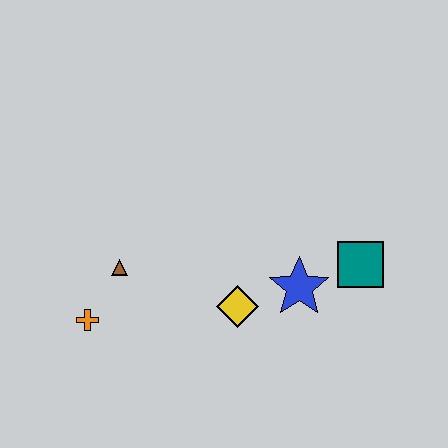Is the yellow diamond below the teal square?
Yes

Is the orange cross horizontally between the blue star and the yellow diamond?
No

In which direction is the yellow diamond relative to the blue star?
The yellow diamond is to the left of the blue star.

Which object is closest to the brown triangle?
The orange cross is closest to the brown triangle.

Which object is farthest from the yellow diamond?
The orange cross is farthest from the yellow diamond.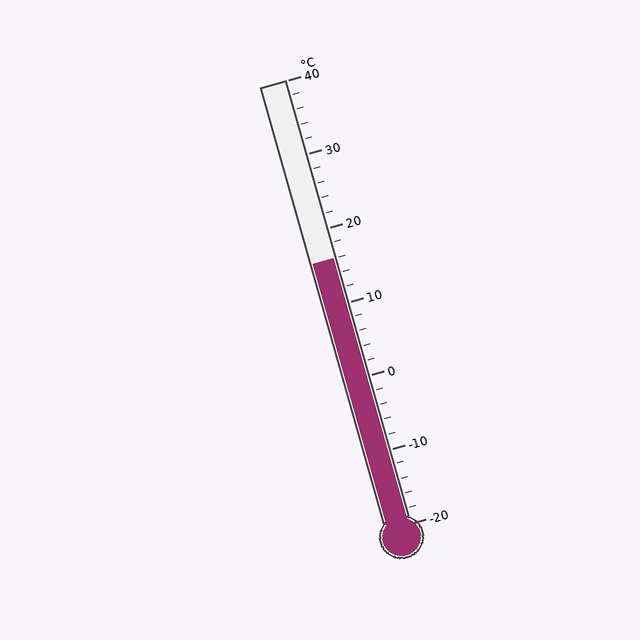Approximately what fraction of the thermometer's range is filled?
The thermometer is filled to approximately 60% of its range.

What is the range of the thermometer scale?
The thermometer scale ranges from -20°C to 40°C.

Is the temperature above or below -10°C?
The temperature is above -10°C.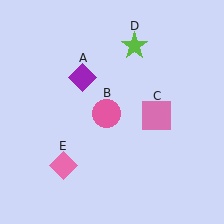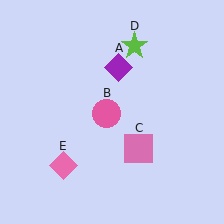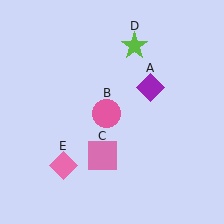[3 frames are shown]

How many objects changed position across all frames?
2 objects changed position: purple diamond (object A), pink square (object C).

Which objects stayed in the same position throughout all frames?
Pink circle (object B) and lime star (object D) and pink diamond (object E) remained stationary.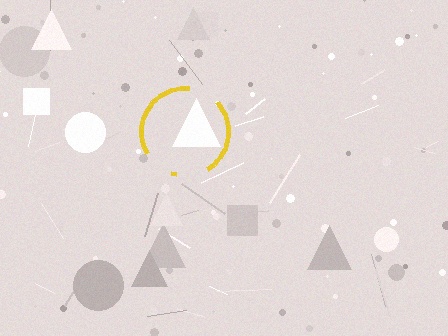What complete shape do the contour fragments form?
The contour fragments form a circle.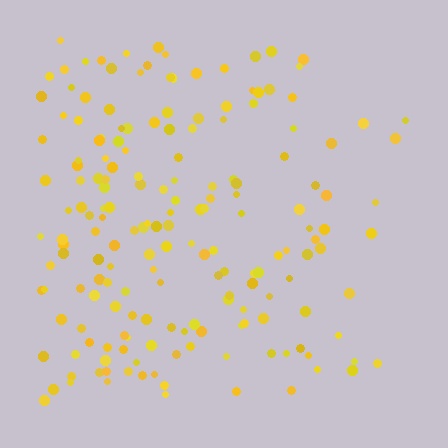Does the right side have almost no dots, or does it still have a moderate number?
Still a moderate number, just noticeably fewer than the left.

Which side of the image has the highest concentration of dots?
The left.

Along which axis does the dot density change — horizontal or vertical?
Horizontal.